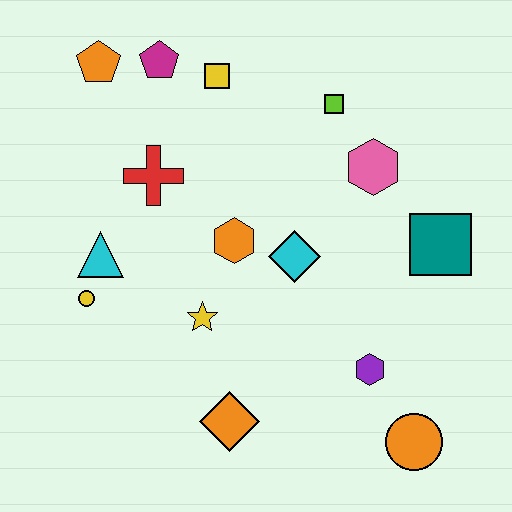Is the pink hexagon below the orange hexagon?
No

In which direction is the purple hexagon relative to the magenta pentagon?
The purple hexagon is below the magenta pentagon.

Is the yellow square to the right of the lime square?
No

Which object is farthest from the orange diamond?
The orange pentagon is farthest from the orange diamond.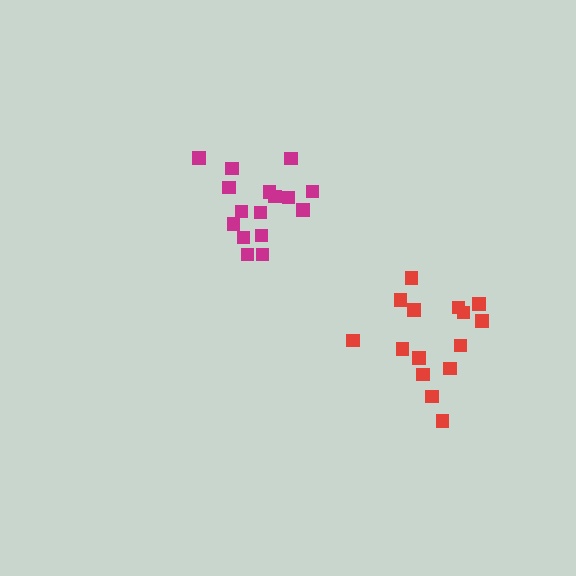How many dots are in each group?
Group 1: 16 dots, Group 2: 15 dots (31 total).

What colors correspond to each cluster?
The clusters are colored: magenta, red.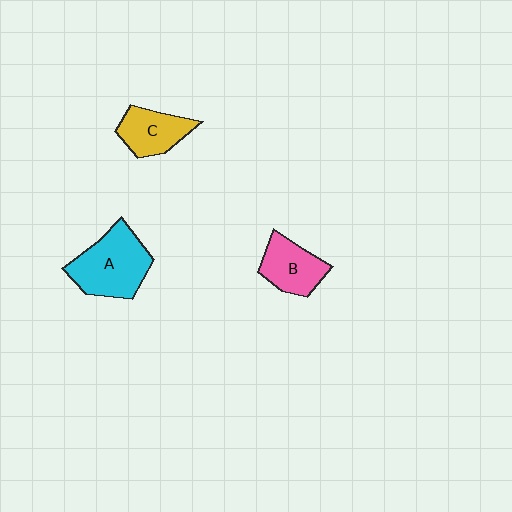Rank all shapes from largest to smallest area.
From largest to smallest: A (cyan), B (pink), C (yellow).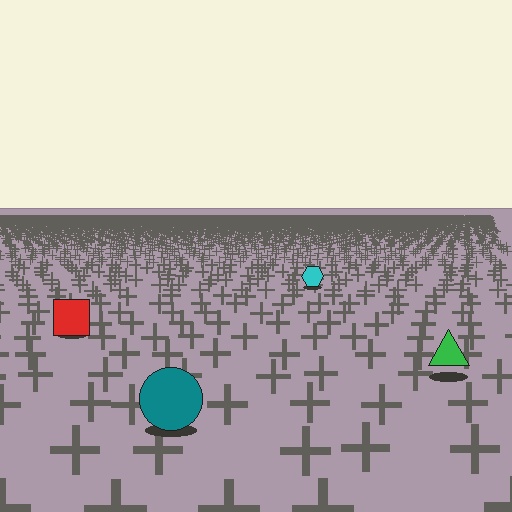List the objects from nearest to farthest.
From nearest to farthest: the teal circle, the green triangle, the red square, the cyan hexagon.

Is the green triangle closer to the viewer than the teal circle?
No. The teal circle is closer — you can tell from the texture gradient: the ground texture is coarser near it.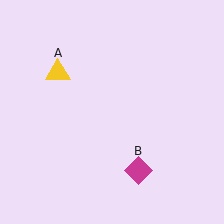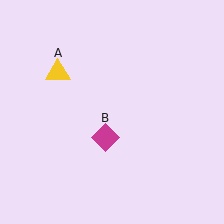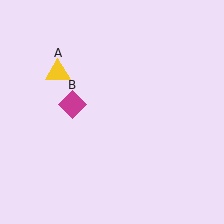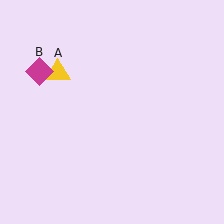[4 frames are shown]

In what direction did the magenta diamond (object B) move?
The magenta diamond (object B) moved up and to the left.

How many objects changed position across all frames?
1 object changed position: magenta diamond (object B).